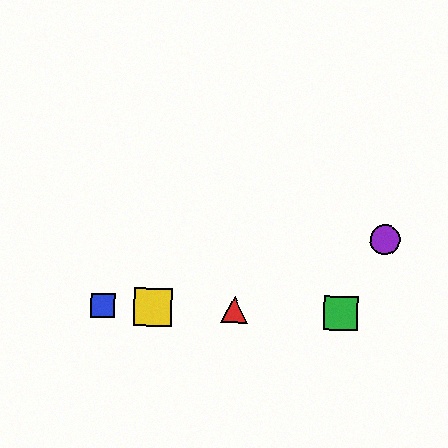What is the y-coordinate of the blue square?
The blue square is at y≈306.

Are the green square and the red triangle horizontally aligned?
Yes, both are at y≈314.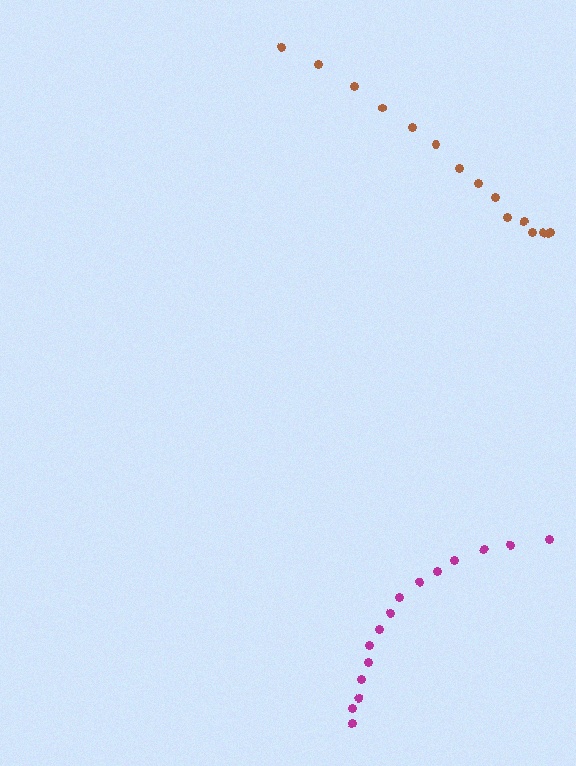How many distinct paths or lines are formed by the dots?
There are 2 distinct paths.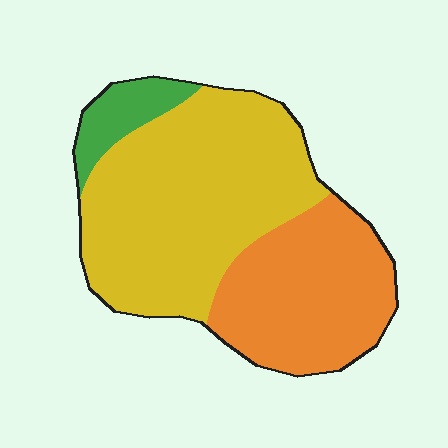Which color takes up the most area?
Yellow, at roughly 55%.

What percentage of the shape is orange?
Orange takes up about one third (1/3) of the shape.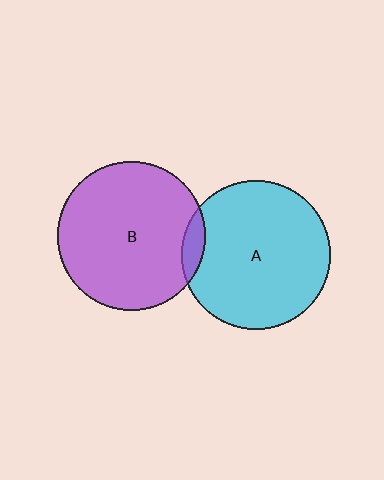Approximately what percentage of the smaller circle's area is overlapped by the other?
Approximately 5%.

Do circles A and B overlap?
Yes.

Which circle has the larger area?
Circle A (cyan).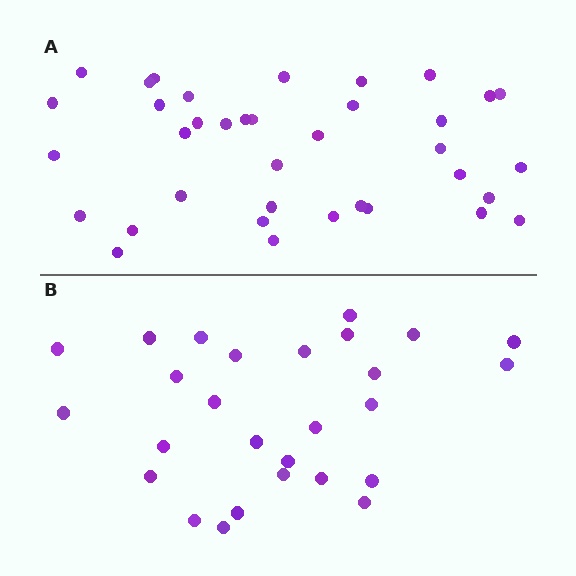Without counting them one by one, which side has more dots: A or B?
Region A (the top region) has more dots.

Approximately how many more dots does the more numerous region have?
Region A has roughly 10 or so more dots than region B.